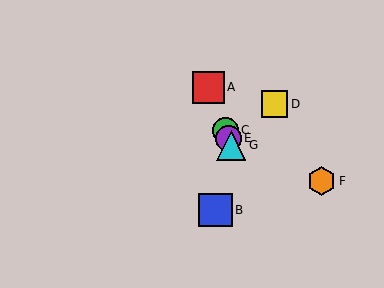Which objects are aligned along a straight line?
Objects A, C, E, G are aligned along a straight line.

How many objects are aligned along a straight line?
4 objects (A, C, E, G) are aligned along a straight line.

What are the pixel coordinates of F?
Object F is at (322, 181).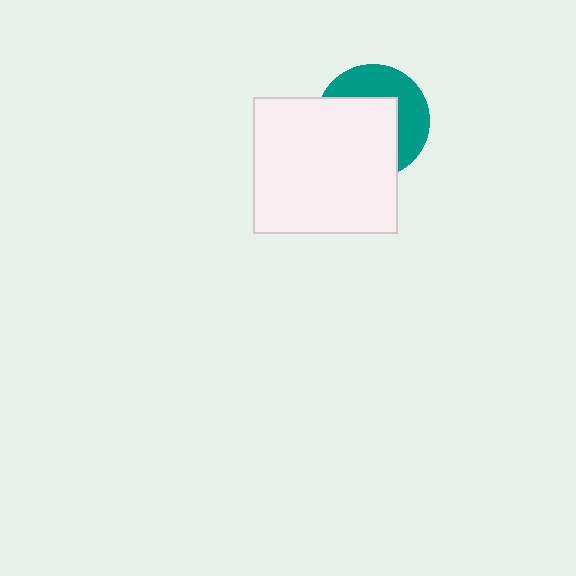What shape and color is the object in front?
The object in front is a white rectangle.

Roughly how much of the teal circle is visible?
A small part of it is visible (roughly 43%).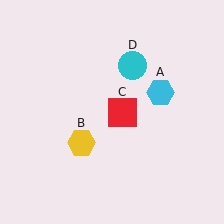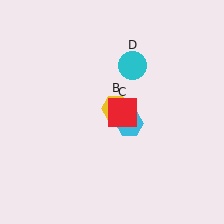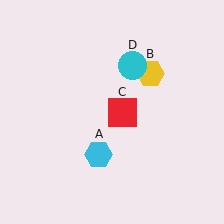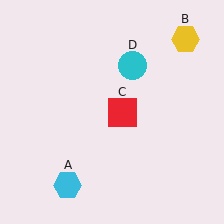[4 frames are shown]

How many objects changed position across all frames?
2 objects changed position: cyan hexagon (object A), yellow hexagon (object B).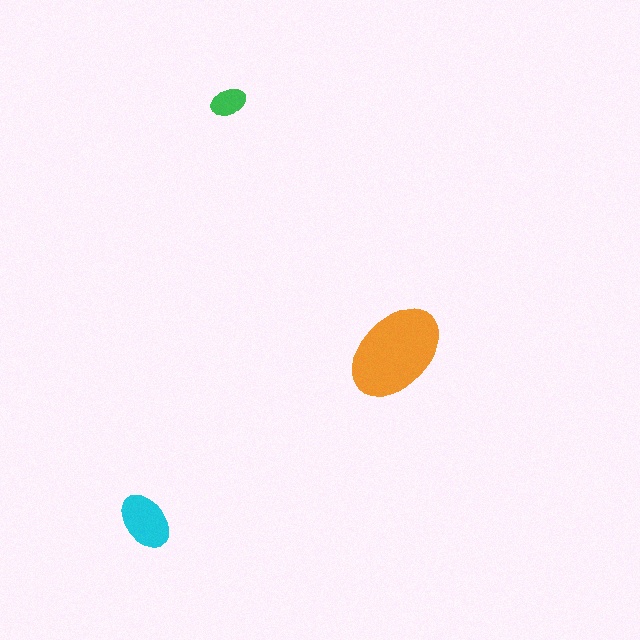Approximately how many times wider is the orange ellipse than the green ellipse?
About 3 times wider.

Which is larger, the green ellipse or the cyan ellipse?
The cyan one.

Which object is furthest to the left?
The cyan ellipse is leftmost.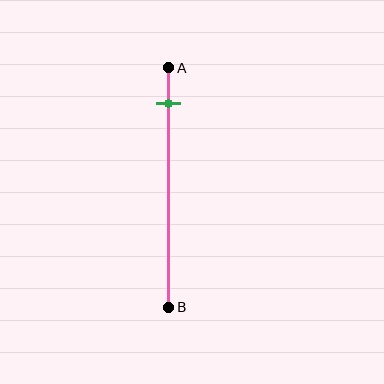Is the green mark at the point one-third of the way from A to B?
No, the mark is at about 15% from A, not at the 33% one-third point.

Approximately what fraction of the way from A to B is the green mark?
The green mark is approximately 15% of the way from A to B.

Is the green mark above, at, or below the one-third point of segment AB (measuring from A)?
The green mark is above the one-third point of segment AB.